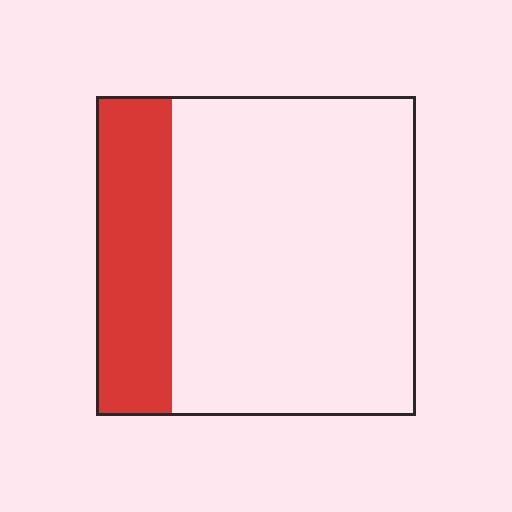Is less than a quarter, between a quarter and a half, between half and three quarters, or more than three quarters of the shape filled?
Less than a quarter.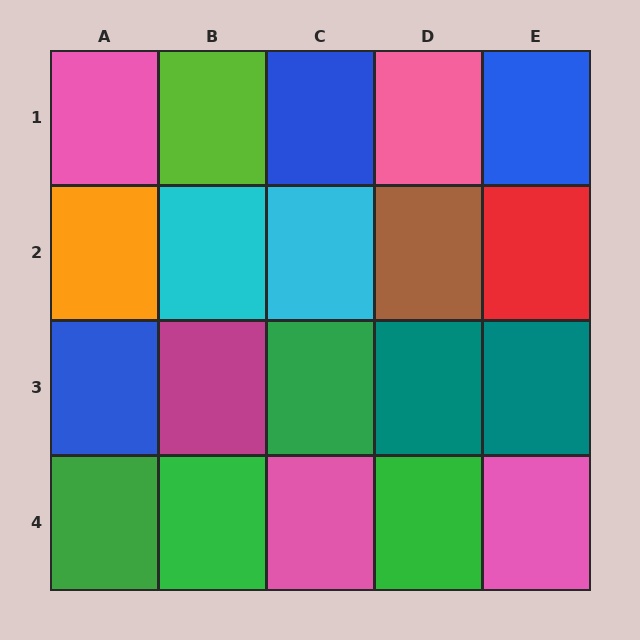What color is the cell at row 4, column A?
Green.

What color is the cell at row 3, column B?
Magenta.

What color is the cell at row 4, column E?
Pink.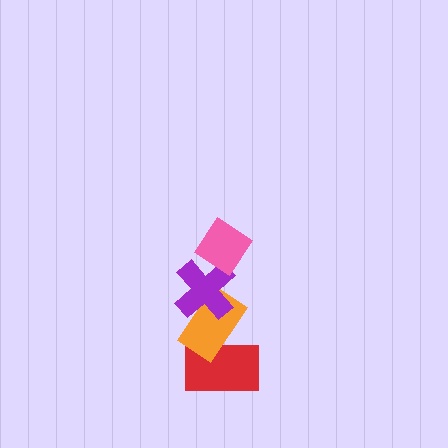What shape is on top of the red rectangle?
The orange rectangle is on top of the red rectangle.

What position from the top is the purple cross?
The purple cross is 2nd from the top.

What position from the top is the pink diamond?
The pink diamond is 1st from the top.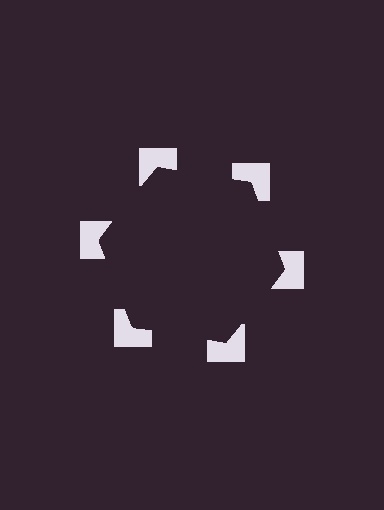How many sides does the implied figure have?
6 sides.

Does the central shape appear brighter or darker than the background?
It typically appears slightly darker than the background, even though no actual brightness change is drawn.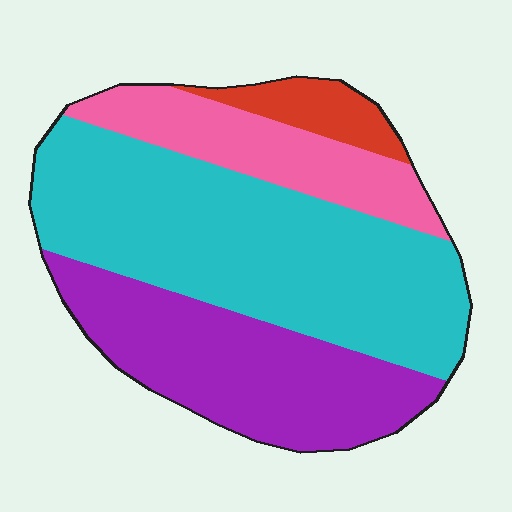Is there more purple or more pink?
Purple.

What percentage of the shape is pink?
Pink covers roughly 15% of the shape.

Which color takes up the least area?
Red, at roughly 5%.